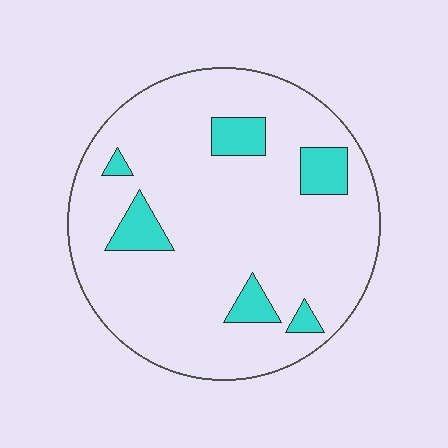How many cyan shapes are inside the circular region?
6.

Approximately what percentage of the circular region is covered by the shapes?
Approximately 10%.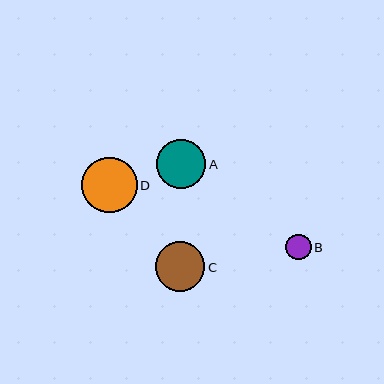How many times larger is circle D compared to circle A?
Circle D is approximately 1.1 times the size of circle A.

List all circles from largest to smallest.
From largest to smallest: D, C, A, B.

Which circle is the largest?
Circle D is the largest with a size of approximately 55 pixels.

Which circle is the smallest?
Circle B is the smallest with a size of approximately 25 pixels.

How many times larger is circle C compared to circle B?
Circle C is approximately 2.0 times the size of circle B.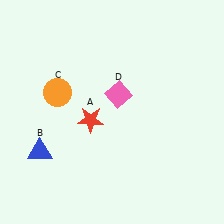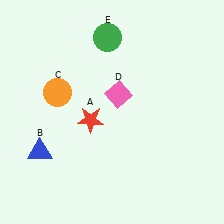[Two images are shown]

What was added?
A green circle (E) was added in Image 2.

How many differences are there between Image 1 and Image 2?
There is 1 difference between the two images.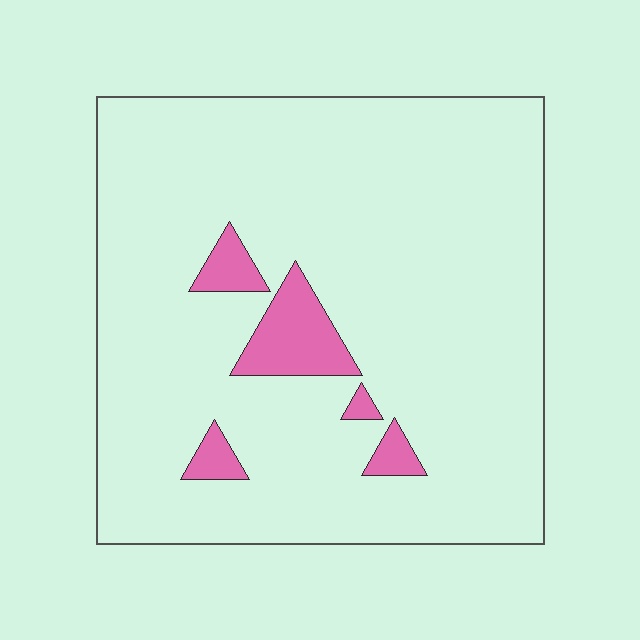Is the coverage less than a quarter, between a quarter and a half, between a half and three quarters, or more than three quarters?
Less than a quarter.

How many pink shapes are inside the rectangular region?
5.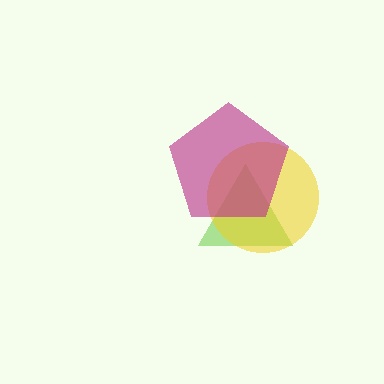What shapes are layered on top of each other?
The layered shapes are: a lime triangle, a yellow circle, a magenta pentagon.